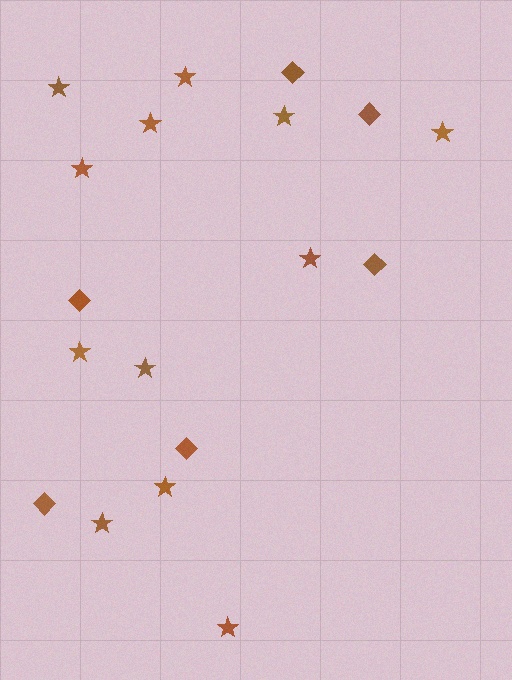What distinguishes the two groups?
There are 2 groups: one group of diamonds (6) and one group of stars (12).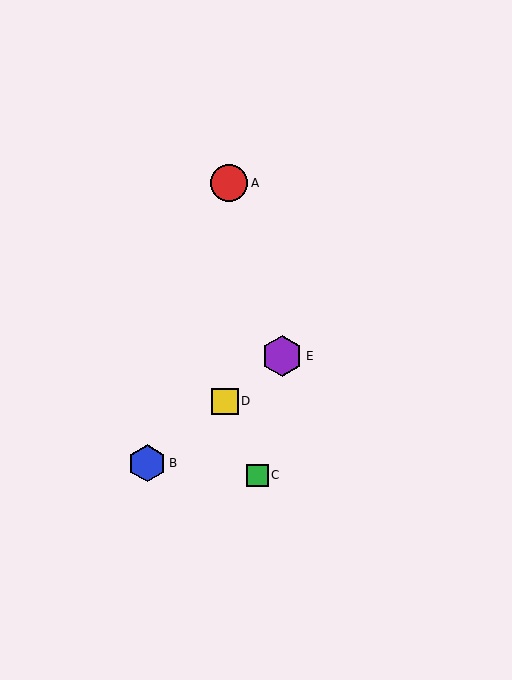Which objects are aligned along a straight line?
Objects B, D, E are aligned along a straight line.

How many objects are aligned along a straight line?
3 objects (B, D, E) are aligned along a straight line.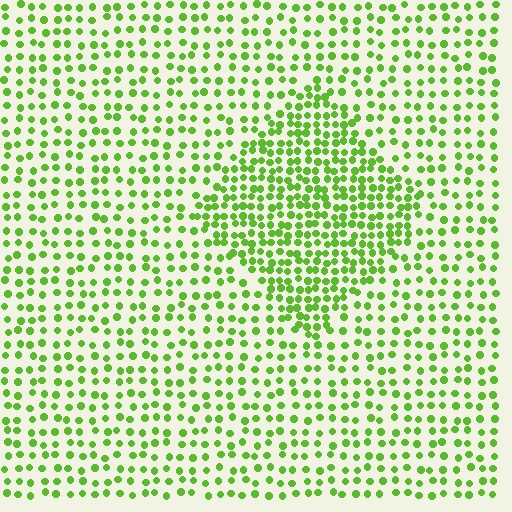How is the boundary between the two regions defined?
The boundary is defined by a change in element density (approximately 1.9x ratio). All elements are the same color, size, and shape.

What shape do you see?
I see a diamond.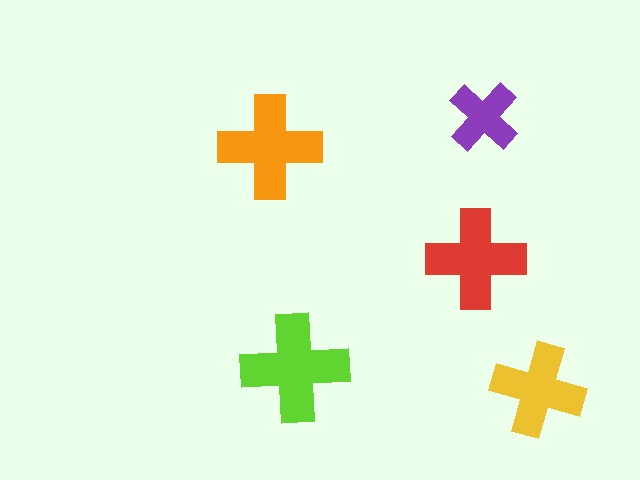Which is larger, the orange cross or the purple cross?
The orange one.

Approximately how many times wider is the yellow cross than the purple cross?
About 1.5 times wider.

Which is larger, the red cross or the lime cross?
The lime one.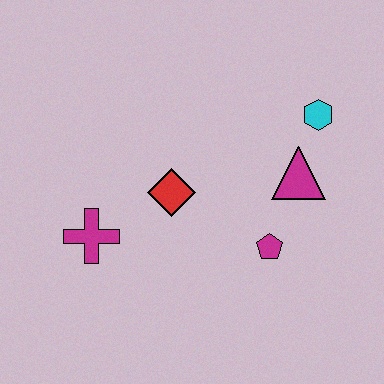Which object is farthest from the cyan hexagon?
The magenta cross is farthest from the cyan hexagon.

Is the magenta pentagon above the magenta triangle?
No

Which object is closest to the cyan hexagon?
The magenta triangle is closest to the cyan hexagon.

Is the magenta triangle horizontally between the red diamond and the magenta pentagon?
No